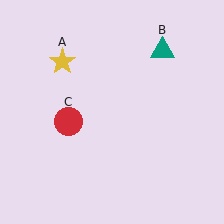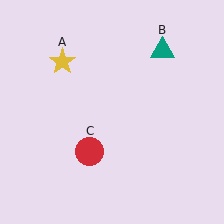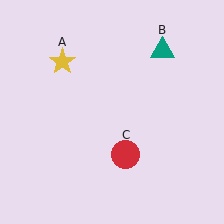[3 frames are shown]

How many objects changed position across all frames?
1 object changed position: red circle (object C).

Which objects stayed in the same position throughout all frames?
Yellow star (object A) and teal triangle (object B) remained stationary.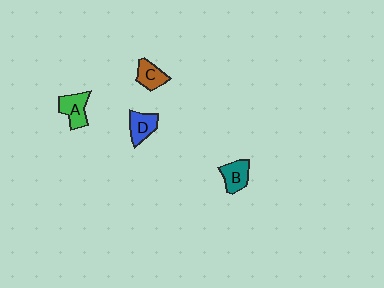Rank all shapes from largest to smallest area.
From largest to smallest: A (green), B (teal), D (blue), C (brown).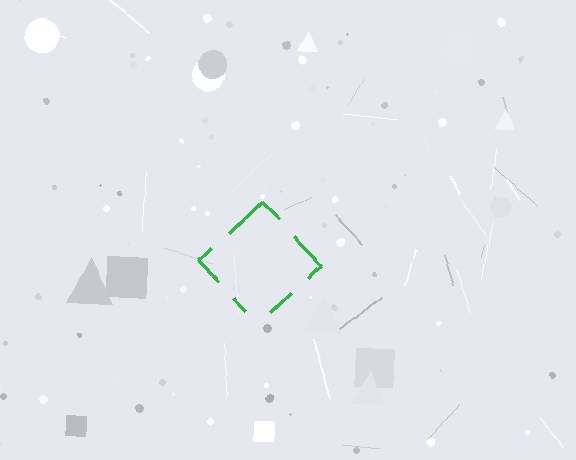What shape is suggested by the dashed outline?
The dashed outline suggests a diamond.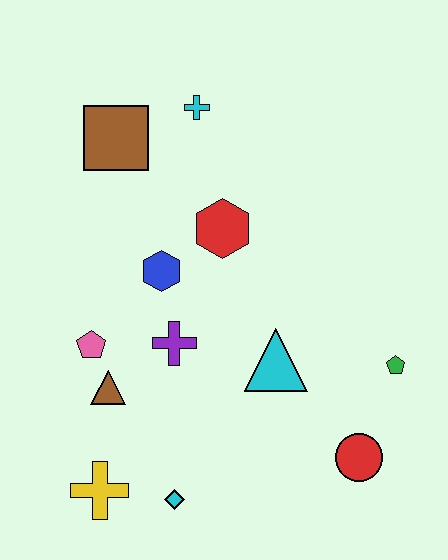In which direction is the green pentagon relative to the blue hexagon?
The green pentagon is to the right of the blue hexagon.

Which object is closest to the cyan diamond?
The yellow cross is closest to the cyan diamond.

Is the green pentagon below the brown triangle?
No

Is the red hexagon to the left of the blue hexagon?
No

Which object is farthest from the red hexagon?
The yellow cross is farthest from the red hexagon.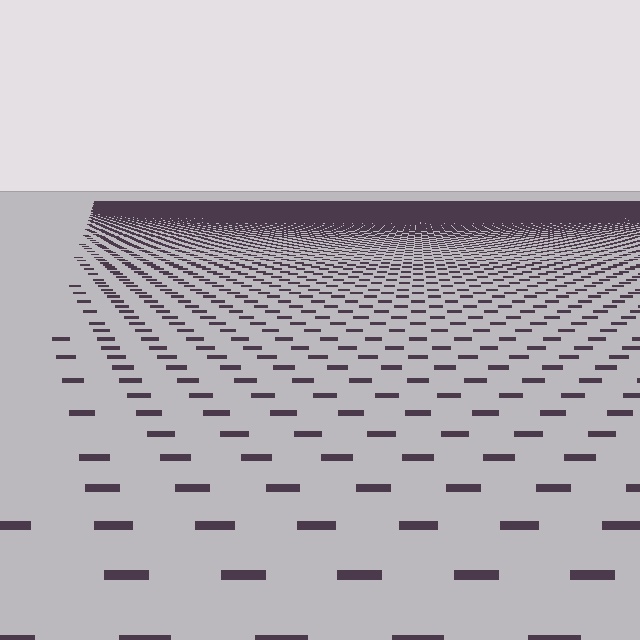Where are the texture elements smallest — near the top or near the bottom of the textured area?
Near the top.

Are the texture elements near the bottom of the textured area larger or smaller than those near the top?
Larger. Near the bottom, elements are closer to the viewer and appear at a bigger on-screen size.